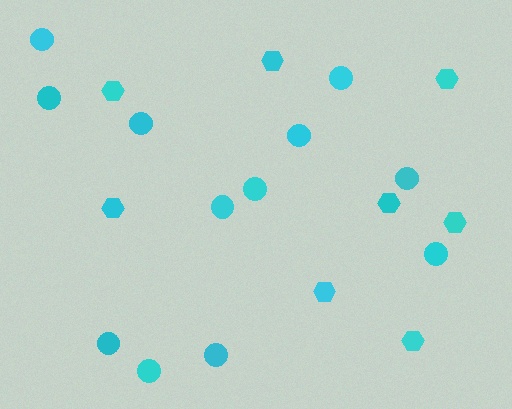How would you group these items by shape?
There are 2 groups: one group of hexagons (8) and one group of circles (12).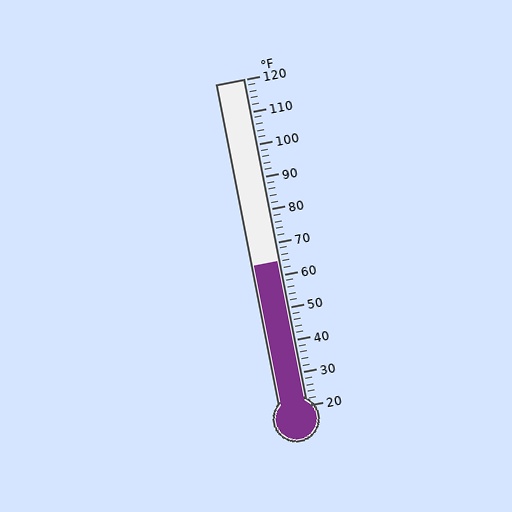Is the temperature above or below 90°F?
The temperature is below 90°F.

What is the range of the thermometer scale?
The thermometer scale ranges from 20°F to 120°F.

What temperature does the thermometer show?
The thermometer shows approximately 64°F.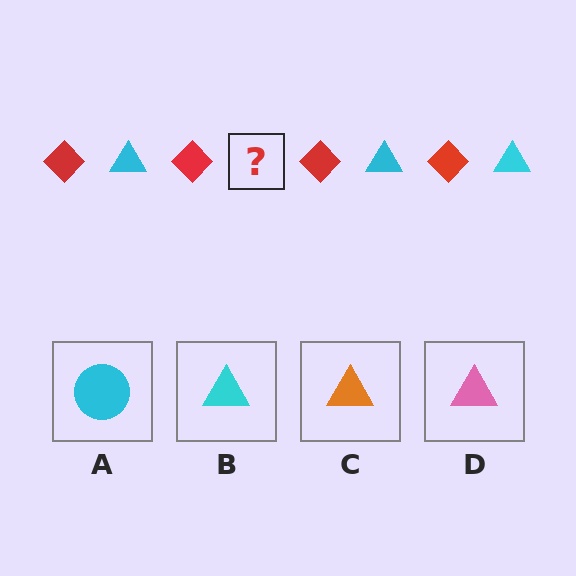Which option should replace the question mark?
Option B.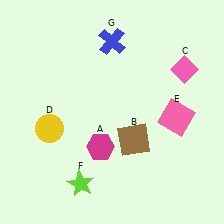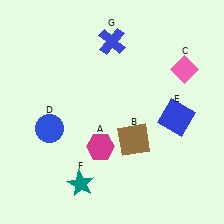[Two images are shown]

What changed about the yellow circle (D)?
In Image 1, D is yellow. In Image 2, it changed to blue.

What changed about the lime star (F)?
In Image 1, F is lime. In Image 2, it changed to teal.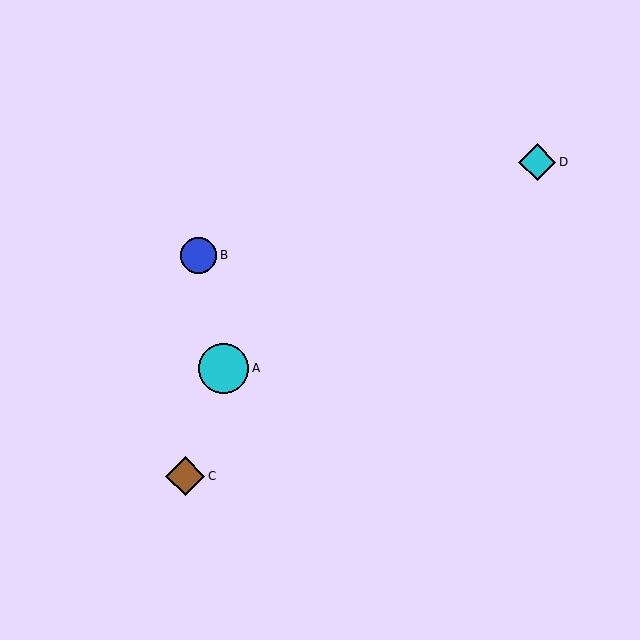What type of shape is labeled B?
Shape B is a blue circle.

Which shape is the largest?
The cyan circle (labeled A) is the largest.